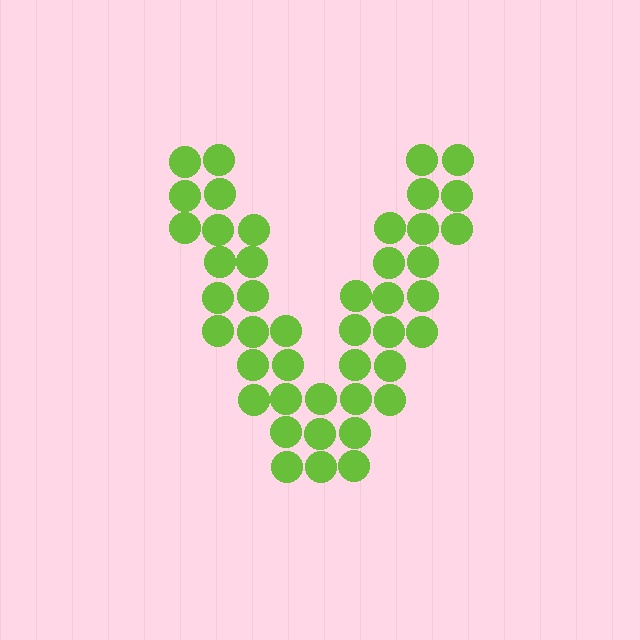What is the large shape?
The large shape is the letter V.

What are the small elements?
The small elements are circles.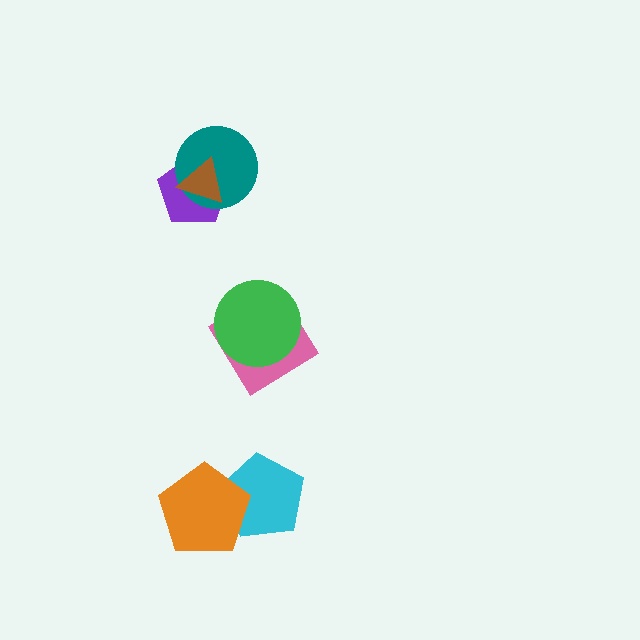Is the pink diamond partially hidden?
Yes, it is partially covered by another shape.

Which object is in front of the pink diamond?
The green circle is in front of the pink diamond.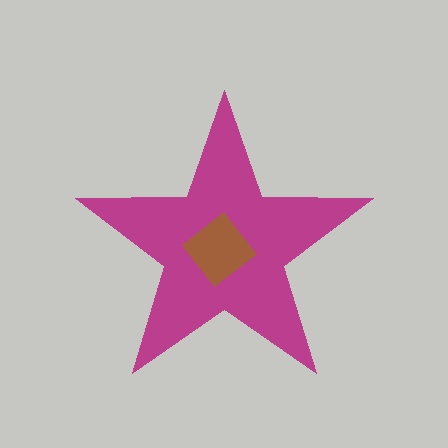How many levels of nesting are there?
2.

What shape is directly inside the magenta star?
The brown diamond.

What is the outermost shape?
The magenta star.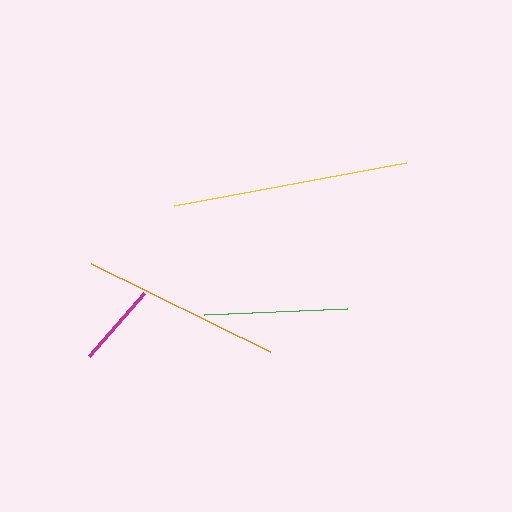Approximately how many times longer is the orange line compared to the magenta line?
The orange line is approximately 2.4 times the length of the magenta line.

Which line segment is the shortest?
The magenta line is the shortest at approximately 83 pixels.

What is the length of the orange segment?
The orange segment is approximately 199 pixels long.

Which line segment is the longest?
The yellow line is the longest at approximately 236 pixels.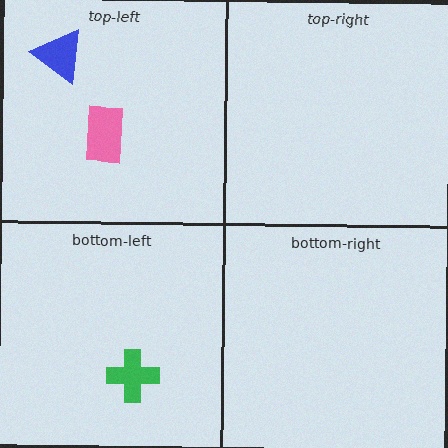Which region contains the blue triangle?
The top-left region.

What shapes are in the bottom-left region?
The green cross.